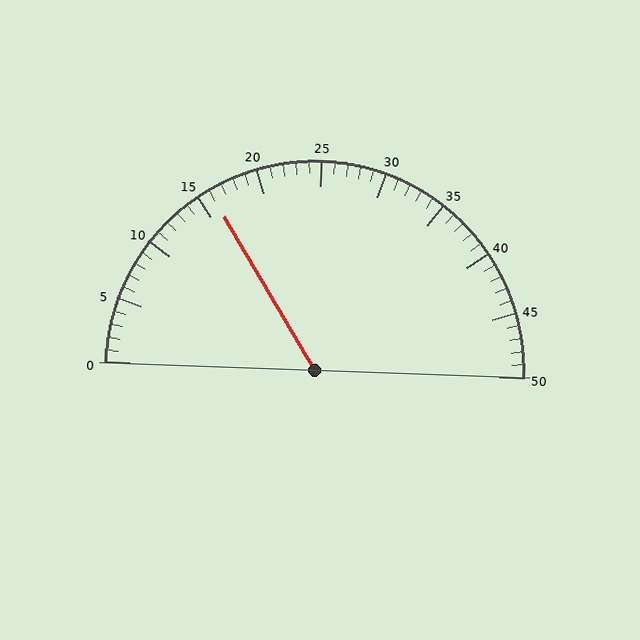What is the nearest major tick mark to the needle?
The nearest major tick mark is 15.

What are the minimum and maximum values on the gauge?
The gauge ranges from 0 to 50.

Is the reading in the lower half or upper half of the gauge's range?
The reading is in the lower half of the range (0 to 50).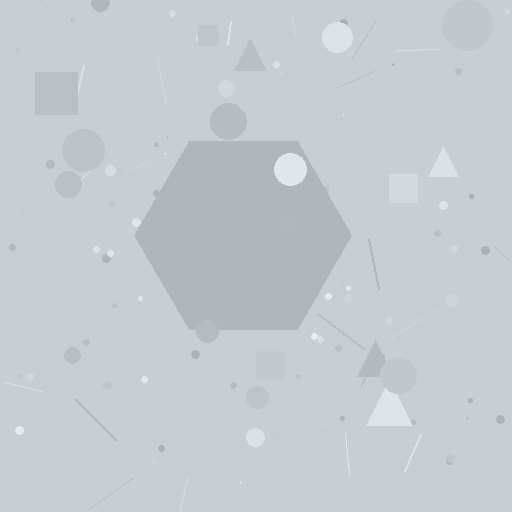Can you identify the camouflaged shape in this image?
The camouflaged shape is a hexagon.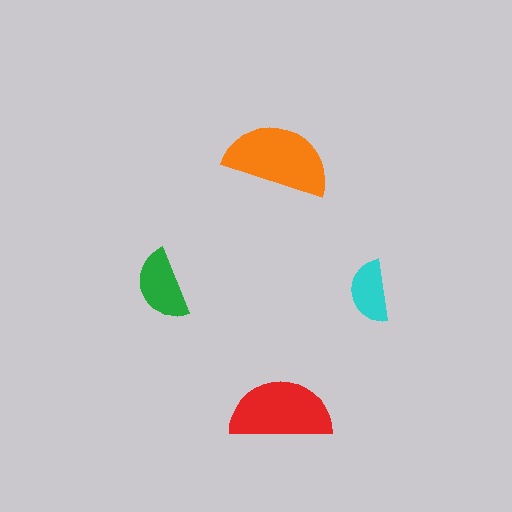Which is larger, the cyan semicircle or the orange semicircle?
The orange one.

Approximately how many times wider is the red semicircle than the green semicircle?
About 1.5 times wider.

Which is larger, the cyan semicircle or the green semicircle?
The green one.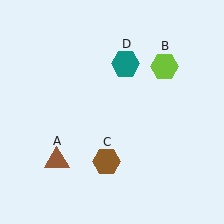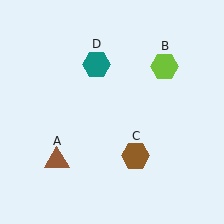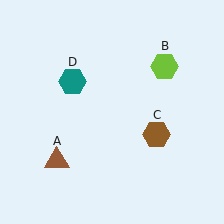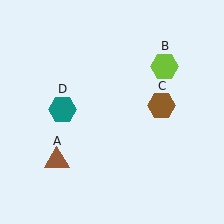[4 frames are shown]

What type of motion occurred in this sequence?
The brown hexagon (object C), teal hexagon (object D) rotated counterclockwise around the center of the scene.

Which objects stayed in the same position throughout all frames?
Brown triangle (object A) and lime hexagon (object B) remained stationary.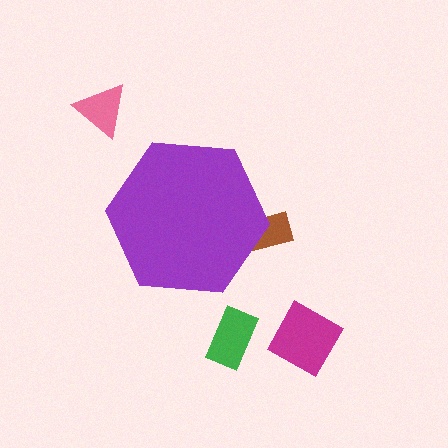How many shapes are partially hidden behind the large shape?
1 shape is partially hidden.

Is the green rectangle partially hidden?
No, the green rectangle is fully visible.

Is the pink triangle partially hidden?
No, the pink triangle is fully visible.